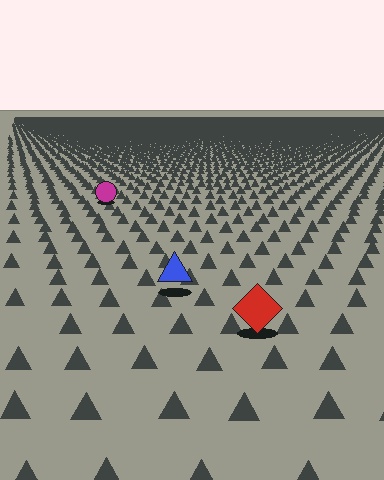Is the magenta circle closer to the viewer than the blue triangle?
No. The blue triangle is closer — you can tell from the texture gradient: the ground texture is coarser near it.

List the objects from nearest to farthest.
From nearest to farthest: the red diamond, the blue triangle, the magenta circle.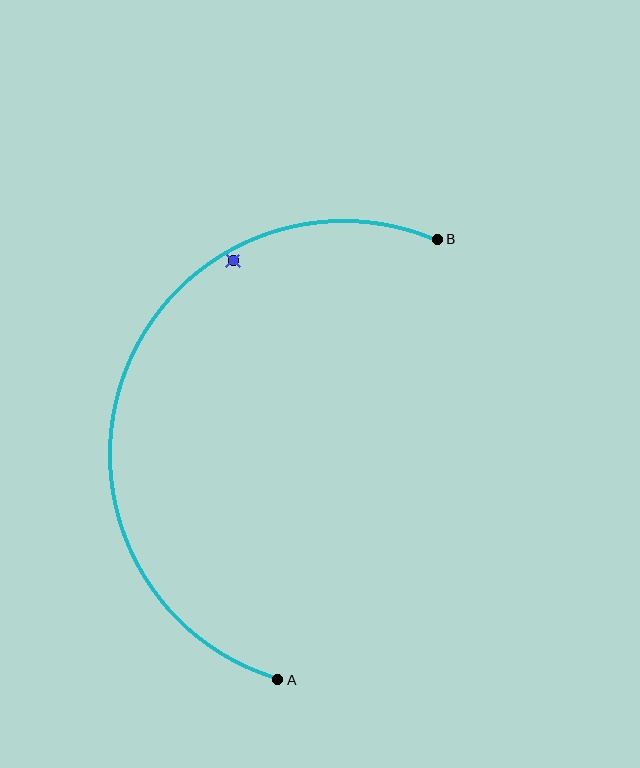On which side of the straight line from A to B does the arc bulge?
The arc bulges to the left of the straight line connecting A and B.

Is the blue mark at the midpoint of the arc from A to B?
No — the blue mark does not lie on the arc at all. It sits slightly inside the curve.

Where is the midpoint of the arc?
The arc midpoint is the point on the curve farthest from the straight line joining A and B. It sits to the left of that line.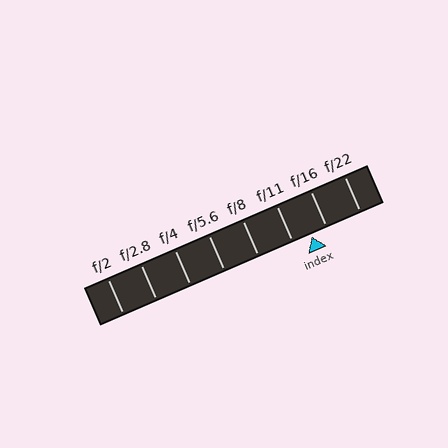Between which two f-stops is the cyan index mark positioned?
The index mark is between f/11 and f/16.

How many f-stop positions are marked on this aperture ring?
There are 8 f-stop positions marked.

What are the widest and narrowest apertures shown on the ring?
The widest aperture shown is f/2 and the narrowest is f/22.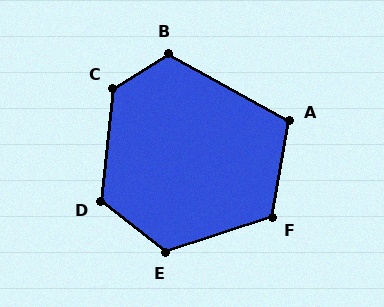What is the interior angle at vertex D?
Approximately 123 degrees (obtuse).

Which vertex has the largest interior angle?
C, at approximately 128 degrees.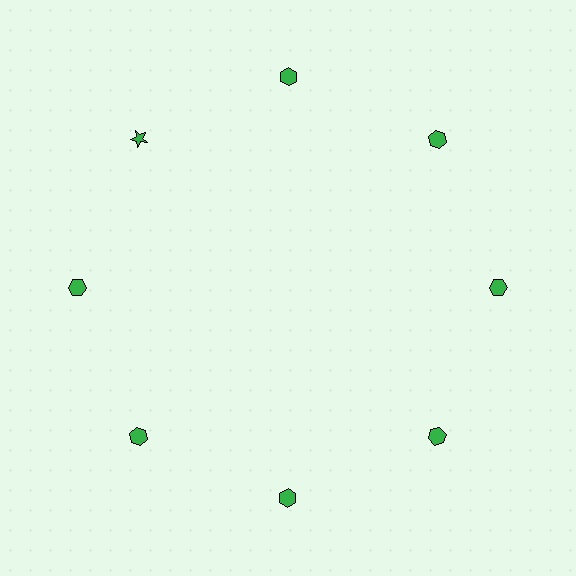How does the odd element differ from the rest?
It has a different shape: star instead of hexagon.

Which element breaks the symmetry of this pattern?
The green star at roughly the 10 o'clock position breaks the symmetry. All other shapes are green hexagons.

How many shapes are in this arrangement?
There are 8 shapes arranged in a ring pattern.